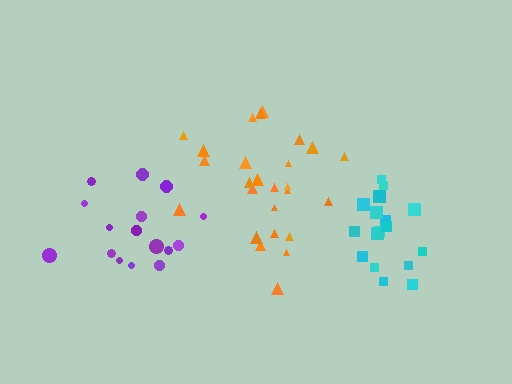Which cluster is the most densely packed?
Cyan.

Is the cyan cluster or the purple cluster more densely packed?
Cyan.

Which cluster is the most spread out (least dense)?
Purple.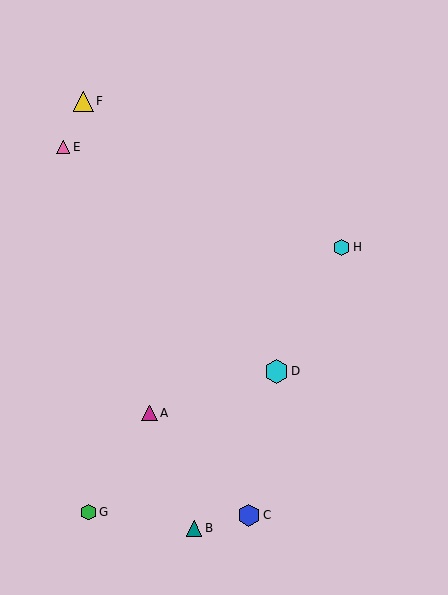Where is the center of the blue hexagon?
The center of the blue hexagon is at (249, 515).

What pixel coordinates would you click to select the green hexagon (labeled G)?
Click at (88, 512) to select the green hexagon G.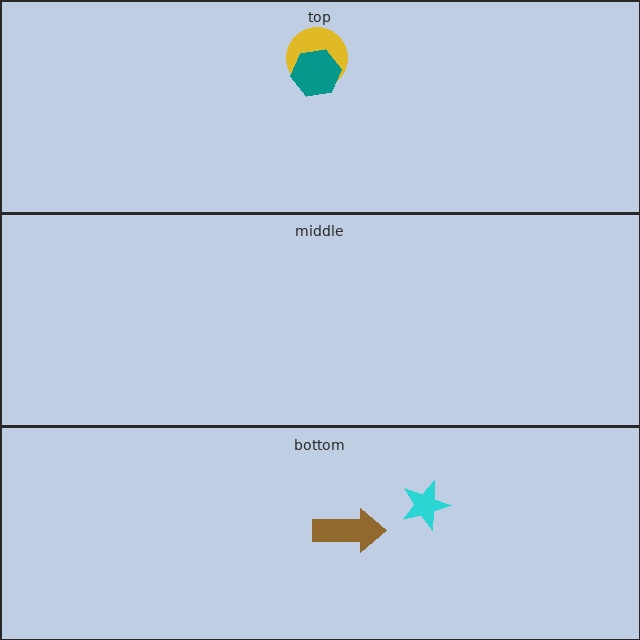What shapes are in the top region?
The yellow circle, the teal hexagon.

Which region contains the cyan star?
The bottom region.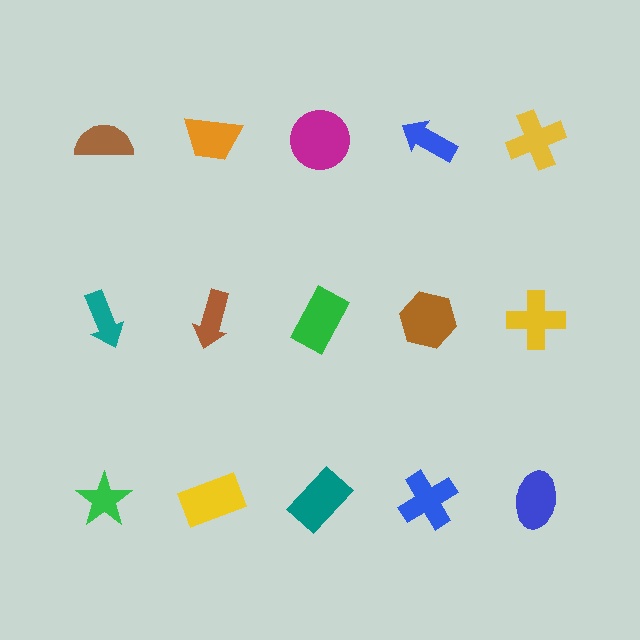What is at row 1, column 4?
A blue arrow.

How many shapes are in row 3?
5 shapes.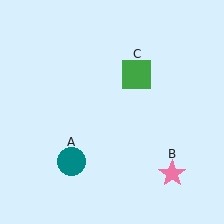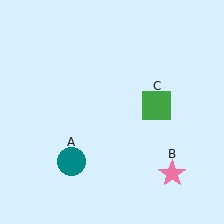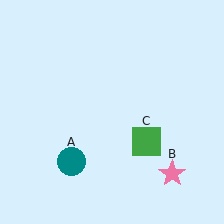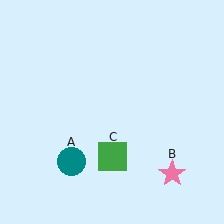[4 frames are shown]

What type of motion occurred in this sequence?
The green square (object C) rotated clockwise around the center of the scene.